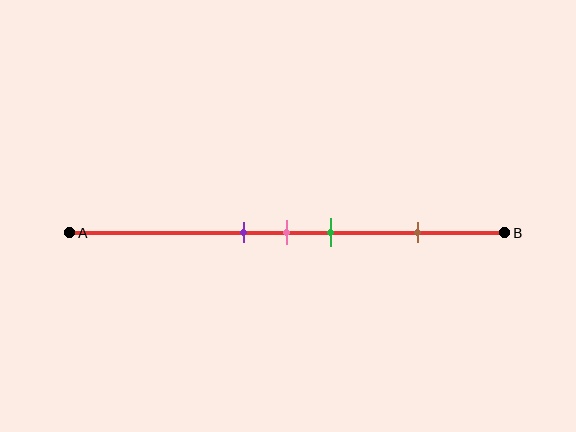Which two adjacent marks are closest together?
The purple and pink marks are the closest adjacent pair.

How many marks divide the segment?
There are 4 marks dividing the segment.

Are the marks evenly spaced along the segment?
No, the marks are not evenly spaced.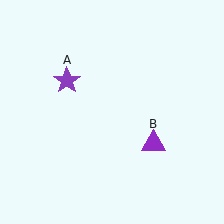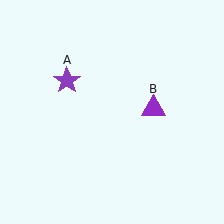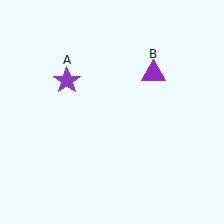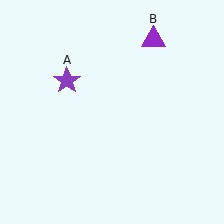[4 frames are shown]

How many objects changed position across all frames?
1 object changed position: purple triangle (object B).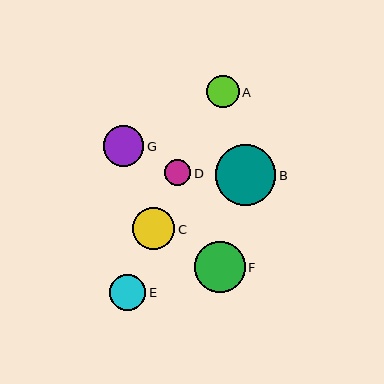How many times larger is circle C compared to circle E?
Circle C is approximately 1.2 times the size of circle E.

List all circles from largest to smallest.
From largest to smallest: B, F, C, G, E, A, D.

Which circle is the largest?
Circle B is the largest with a size of approximately 61 pixels.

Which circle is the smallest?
Circle D is the smallest with a size of approximately 26 pixels.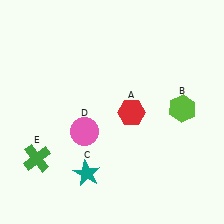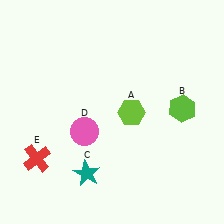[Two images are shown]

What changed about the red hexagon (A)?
In Image 1, A is red. In Image 2, it changed to lime.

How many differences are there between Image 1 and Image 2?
There are 2 differences between the two images.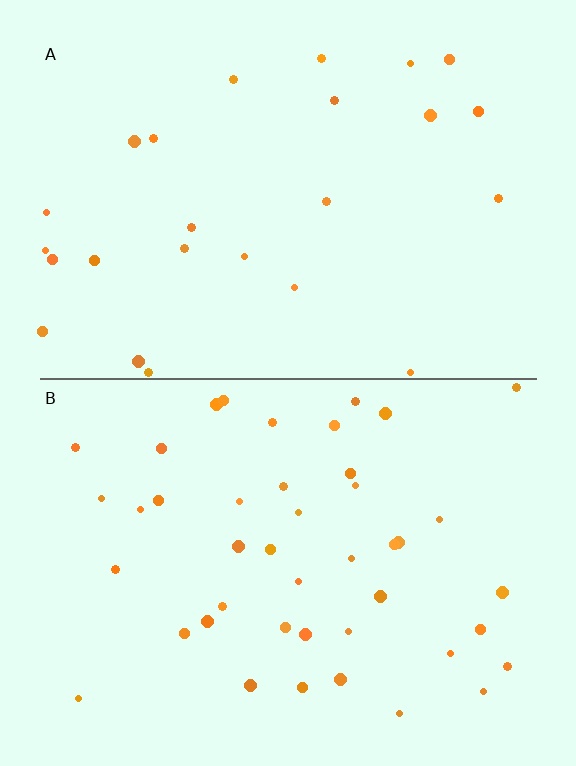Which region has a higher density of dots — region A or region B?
B (the bottom).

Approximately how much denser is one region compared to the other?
Approximately 1.8× — region B over region A.